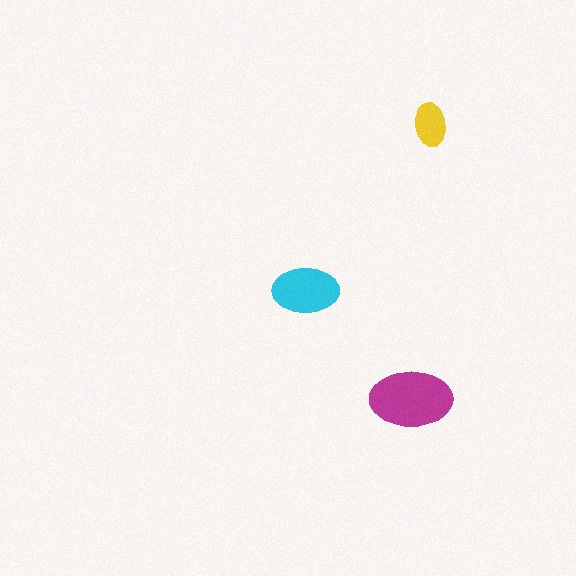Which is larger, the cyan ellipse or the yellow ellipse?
The cyan one.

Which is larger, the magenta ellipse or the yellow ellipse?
The magenta one.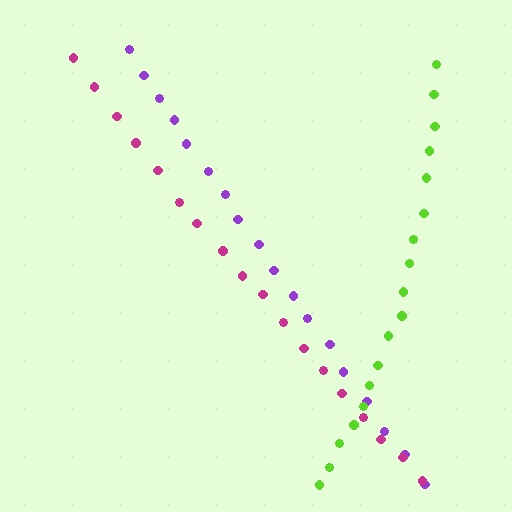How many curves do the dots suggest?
There are 3 distinct paths.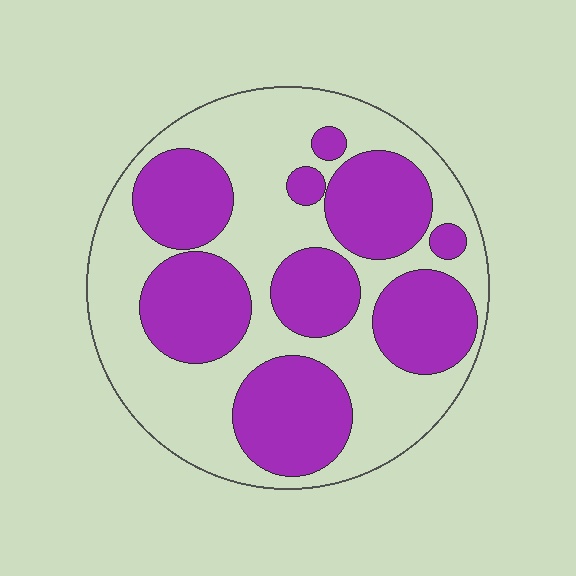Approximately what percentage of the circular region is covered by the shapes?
Approximately 45%.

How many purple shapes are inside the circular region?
9.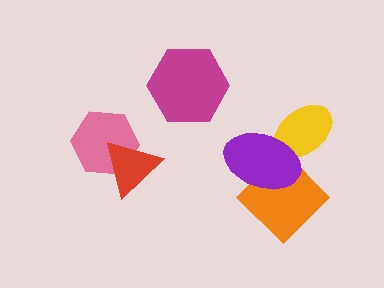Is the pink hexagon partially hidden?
Yes, it is partially covered by another shape.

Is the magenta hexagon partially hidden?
No, no other shape covers it.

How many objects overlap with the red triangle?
1 object overlaps with the red triangle.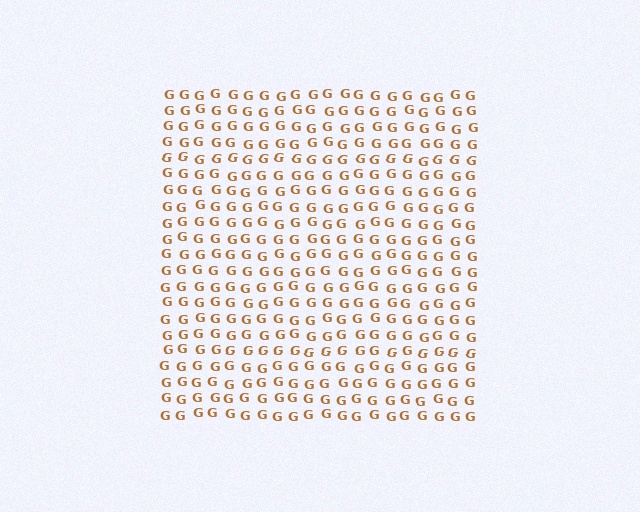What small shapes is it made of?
It is made of small letter G's.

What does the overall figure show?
The overall figure shows a square.